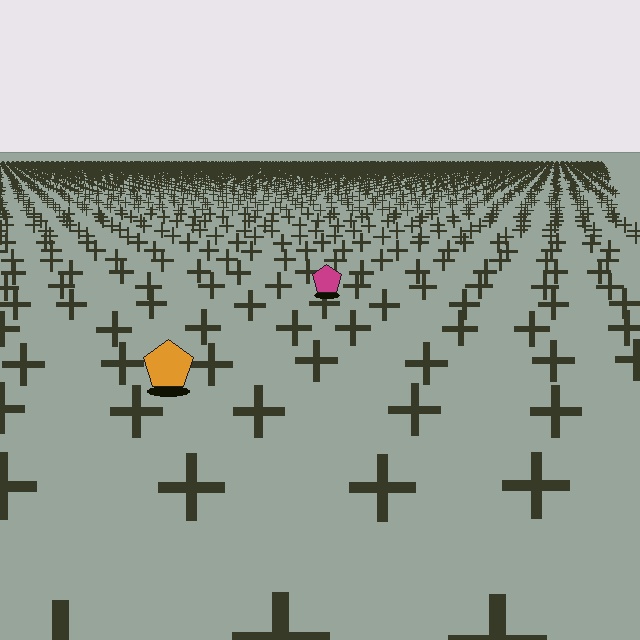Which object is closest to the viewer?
The orange pentagon is closest. The texture marks near it are larger and more spread out.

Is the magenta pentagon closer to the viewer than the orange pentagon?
No. The orange pentagon is closer — you can tell from the texture gradient: the ground texture is coarser near it.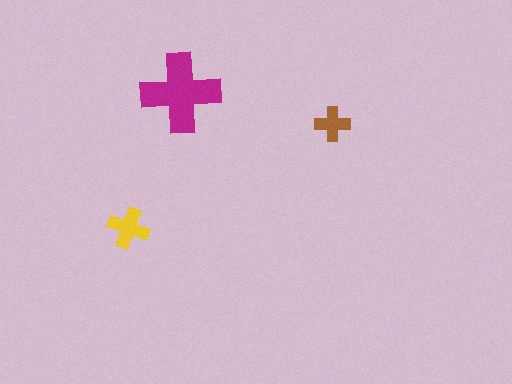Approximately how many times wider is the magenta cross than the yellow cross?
About 2 times wider.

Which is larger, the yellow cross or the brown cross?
The yellow one.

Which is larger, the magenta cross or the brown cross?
The magenta one.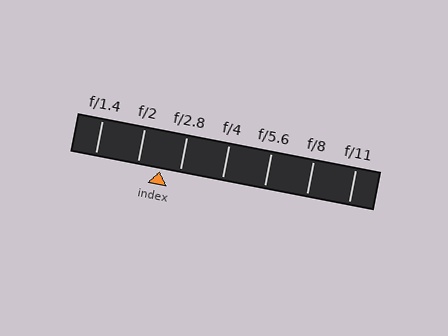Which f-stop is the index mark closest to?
The index mark is closest to f/2.8.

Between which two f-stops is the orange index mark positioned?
The index mark is between f/2 and f/2.8.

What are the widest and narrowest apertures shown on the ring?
The widest aperture shown is f/1.4 and the narrowest is f/11.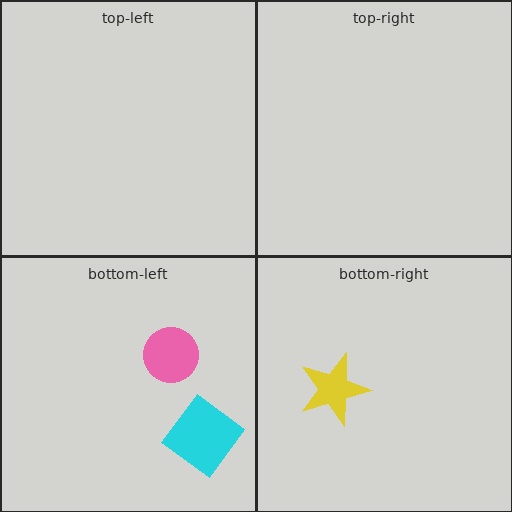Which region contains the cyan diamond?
The bottom-left region.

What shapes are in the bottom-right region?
The yellow star.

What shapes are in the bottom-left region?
The cyan diamond, the pink circle.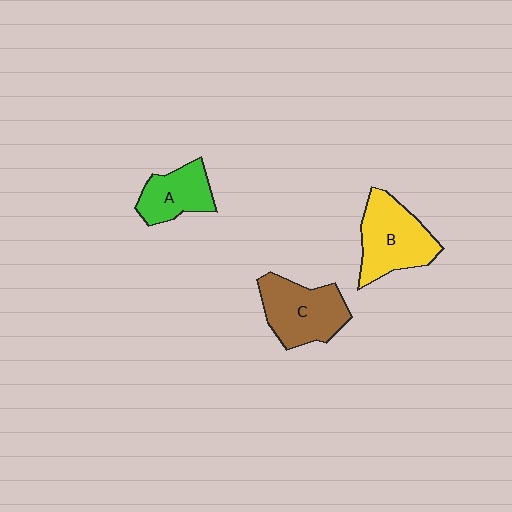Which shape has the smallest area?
Shape A (green).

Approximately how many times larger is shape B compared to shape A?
Approximately 1.5 times.